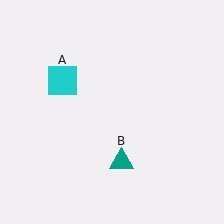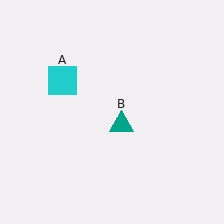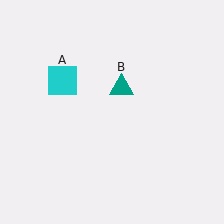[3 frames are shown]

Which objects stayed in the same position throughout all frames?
Cyan square (object A) remained stationary.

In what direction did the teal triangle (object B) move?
The teal triangle (object B) moved up.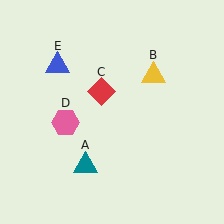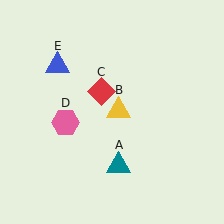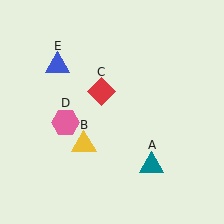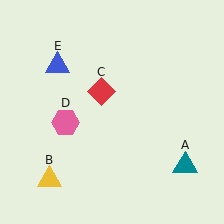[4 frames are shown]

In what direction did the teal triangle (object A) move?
The teal triangle (object A) moved right.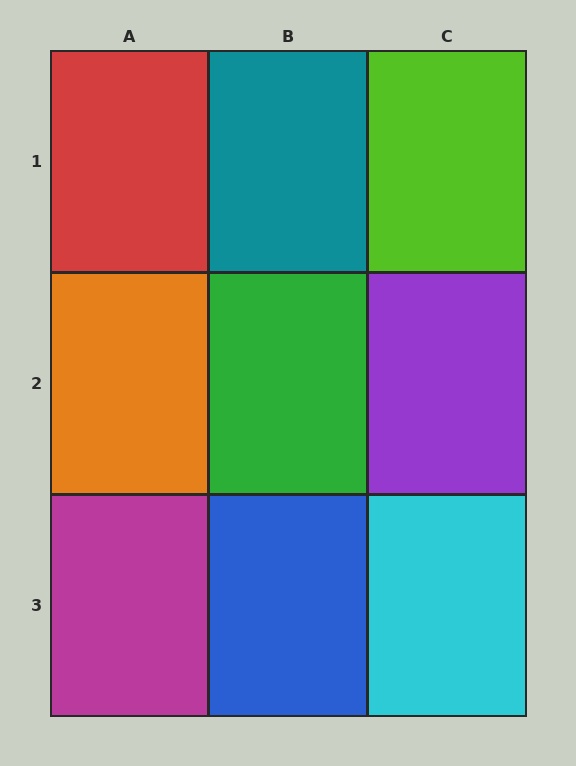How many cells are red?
1 cell is red.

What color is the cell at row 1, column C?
Lime.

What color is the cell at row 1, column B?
Teal.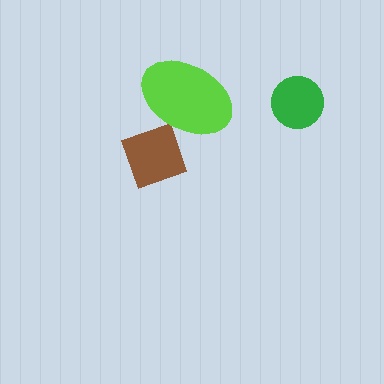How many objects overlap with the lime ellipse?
1 object overlaps with the lime ellipse.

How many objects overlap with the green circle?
0 objects overlap with the green circle.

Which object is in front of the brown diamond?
The lime ellipse is in front of the brown diamond.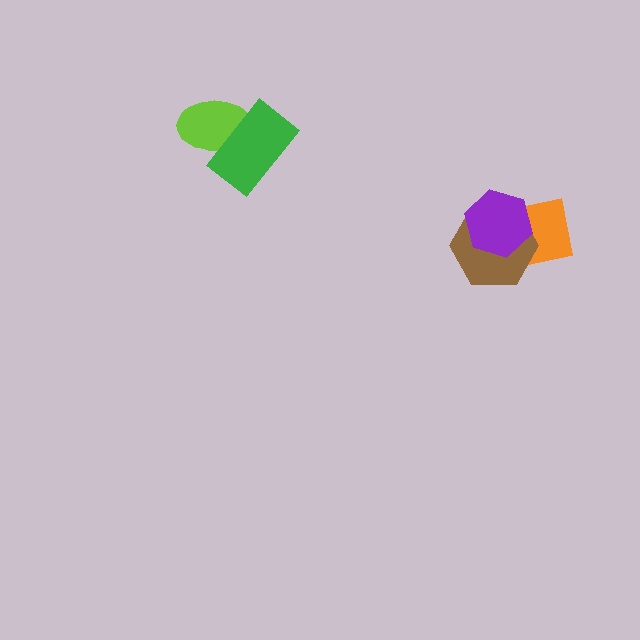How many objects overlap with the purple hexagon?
2 objects overlap with the purple hexagon.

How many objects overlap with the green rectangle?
1 object overlaps with the green rectangle.